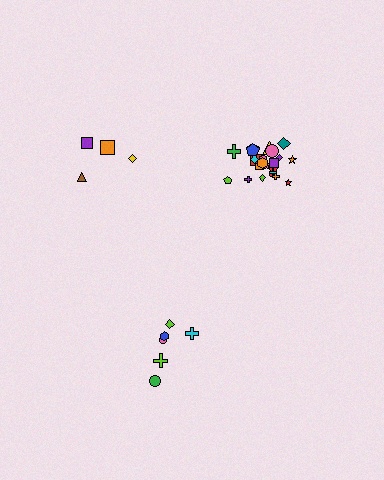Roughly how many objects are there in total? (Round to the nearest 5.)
Roughly 35 objects in total.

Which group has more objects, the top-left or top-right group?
The top-right group.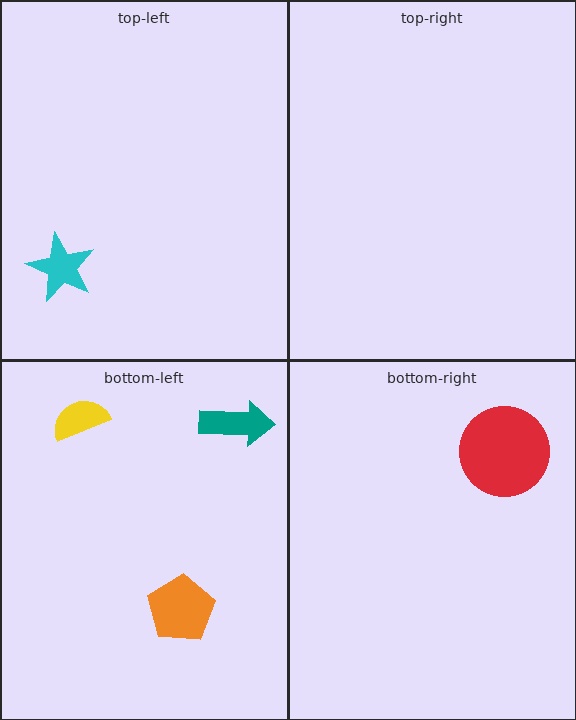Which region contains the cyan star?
The top-left region.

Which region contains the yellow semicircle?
The bottom-left region.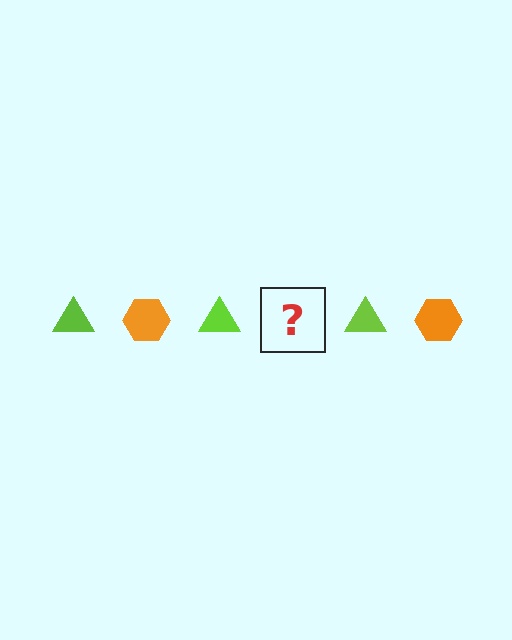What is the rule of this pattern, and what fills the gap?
The rule is that the pattern alternates between lime triangle and orange hexagon. The gap should be filled with an orange hexagon.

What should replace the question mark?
The question mark should be replaced with an orange hexagon.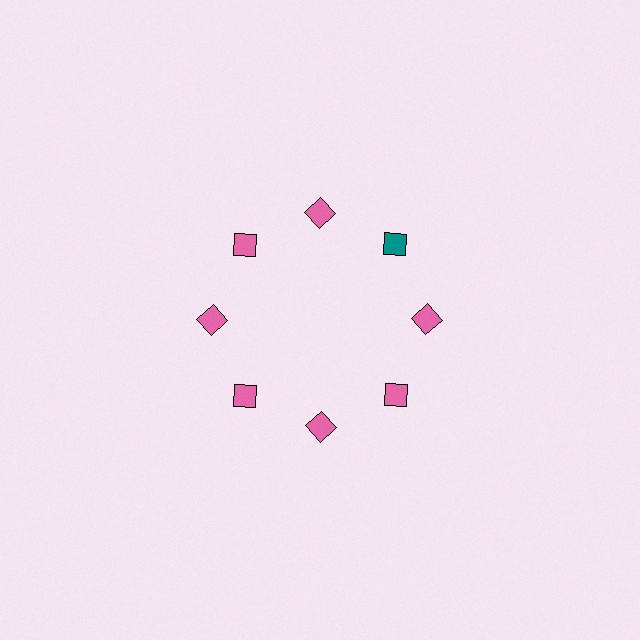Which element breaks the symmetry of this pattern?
The teal diamond at roughly the 2 o'clock position breaks the symmetry. All other shapes are pink diamonds.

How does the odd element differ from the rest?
It has a different color: teal instead of pink.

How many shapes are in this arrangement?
There are 8 shapes arranged in a ring pattern.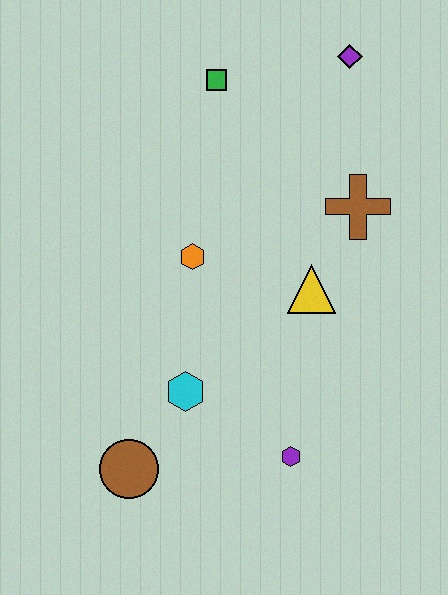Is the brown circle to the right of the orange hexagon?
No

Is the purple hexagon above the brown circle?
Yes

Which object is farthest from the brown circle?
The purple diamond is farthest from the brown circle.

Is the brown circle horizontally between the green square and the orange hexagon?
No